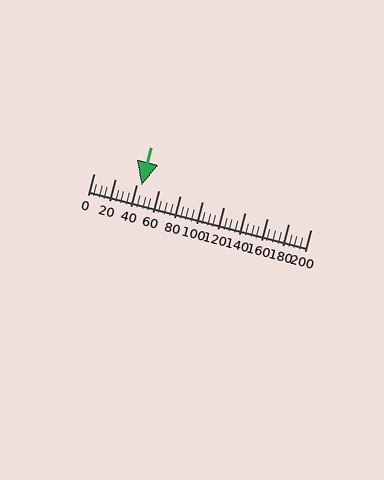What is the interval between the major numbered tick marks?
The major tick marks are spaced 20 units apart.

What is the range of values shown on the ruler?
The ruler shows values from 0 to 200.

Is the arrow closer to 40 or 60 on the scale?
The arrow is closer to 40.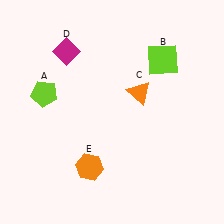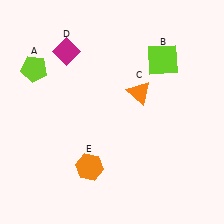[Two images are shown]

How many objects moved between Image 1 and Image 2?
1 object moved between the two images.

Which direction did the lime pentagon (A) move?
The lime pentagon (A) moved up.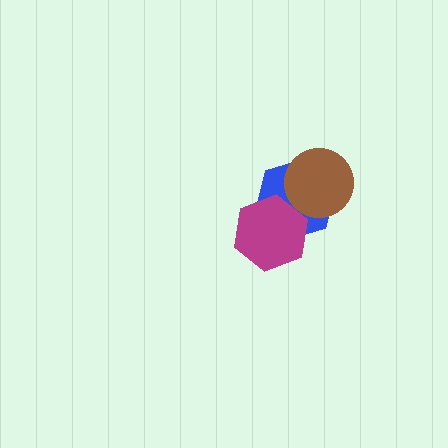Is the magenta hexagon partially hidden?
No, no other shape covers it.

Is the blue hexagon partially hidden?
Yes, it is partially covered by another shape.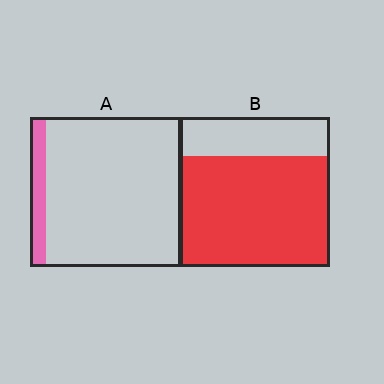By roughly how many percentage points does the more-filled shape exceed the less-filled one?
By roughly 65 percentage points (B over A).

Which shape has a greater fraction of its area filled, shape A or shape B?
Shape B.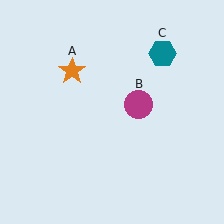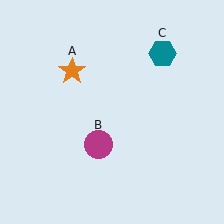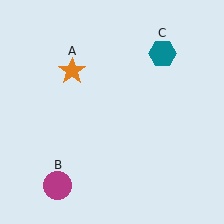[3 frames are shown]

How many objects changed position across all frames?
1 object changed position: magenta circle (object B).